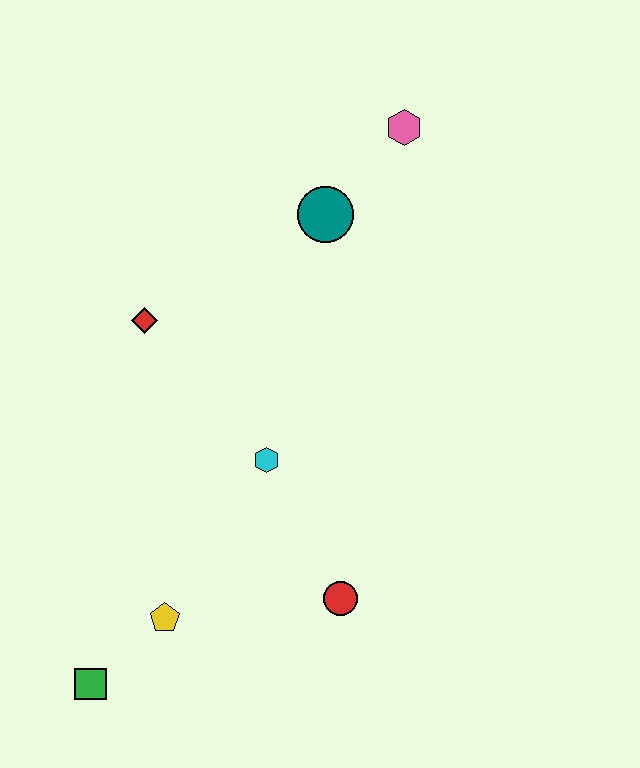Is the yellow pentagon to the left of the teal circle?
Yes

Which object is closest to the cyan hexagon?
The red circle is closest to the cyan hexagon.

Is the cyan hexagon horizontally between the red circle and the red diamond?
Yes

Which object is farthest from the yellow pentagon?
The pink hexagon is farthest from the yellow pentagon.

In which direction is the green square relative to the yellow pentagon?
The green square is to the left of the yellow pentagon.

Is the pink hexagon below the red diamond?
No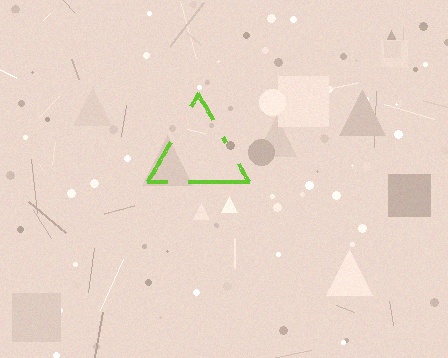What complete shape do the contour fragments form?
The contour fragments form a triangle.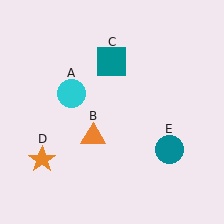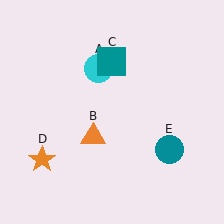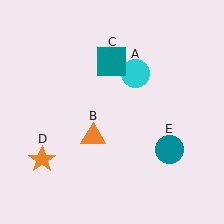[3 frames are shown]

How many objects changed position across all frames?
1 object changed position: cyan circle (object A).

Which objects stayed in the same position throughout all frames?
Orange triangle (object B) and teal square (object C) and orange star (object D) and teal circle (object E) remained stationary.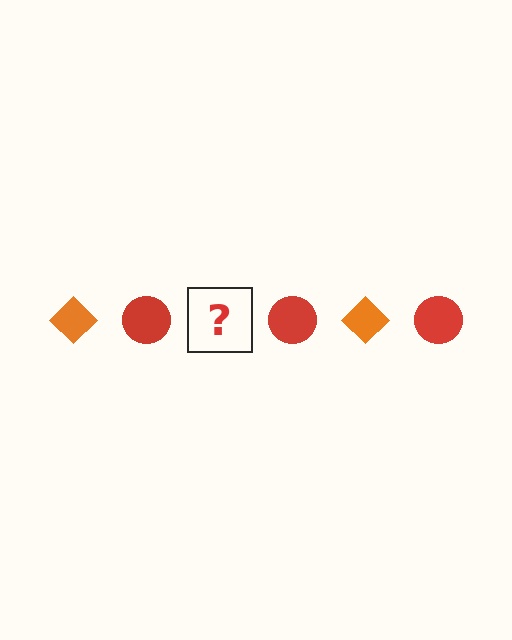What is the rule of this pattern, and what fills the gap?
The rule is that the pattern alternates between orange diamond and red circle. The gap should be filled with an orange diamond.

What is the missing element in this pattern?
The missing element is an orange diamond.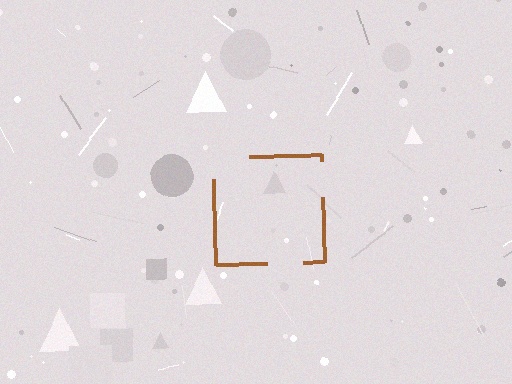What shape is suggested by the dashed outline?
The dashed outline suggests a square.